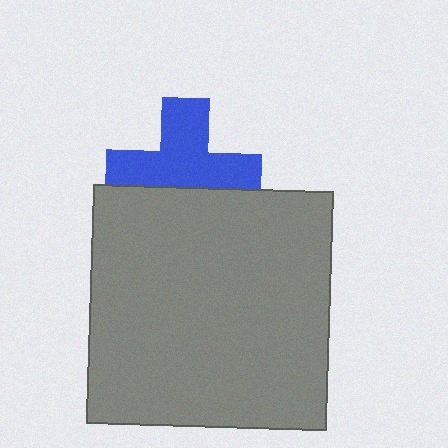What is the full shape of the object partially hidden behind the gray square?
The partially hidden object is a blue cross.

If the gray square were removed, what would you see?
You would see the complete blue cross.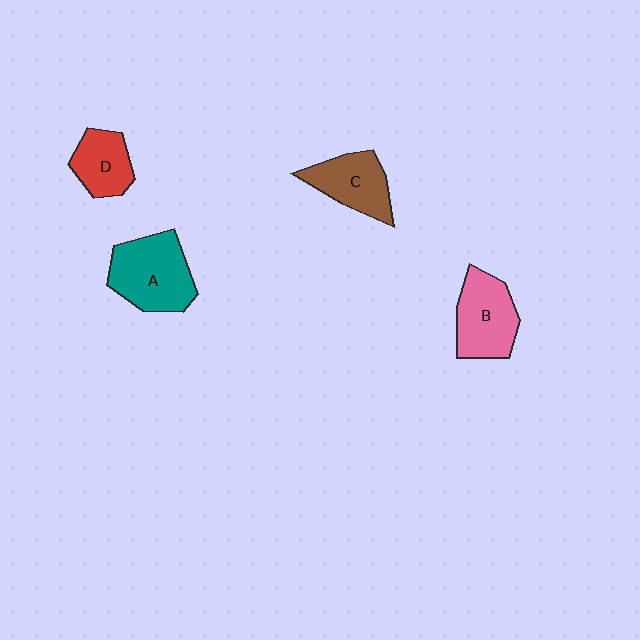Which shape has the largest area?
Shape A (teal).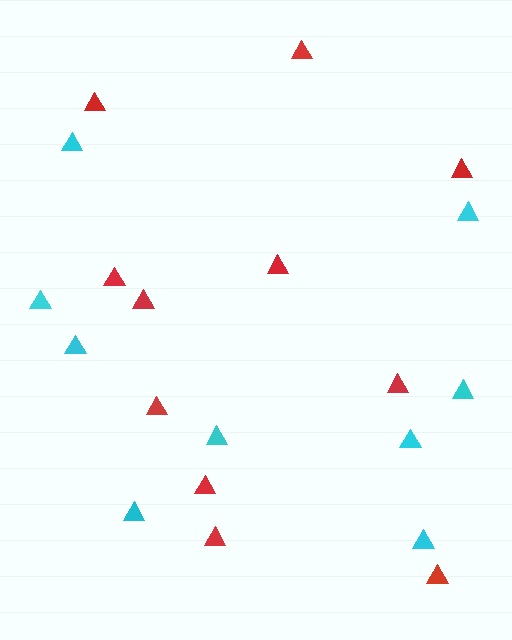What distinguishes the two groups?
There are 2 groups: one group of red triangles (11) and one group of cyan triangles (9).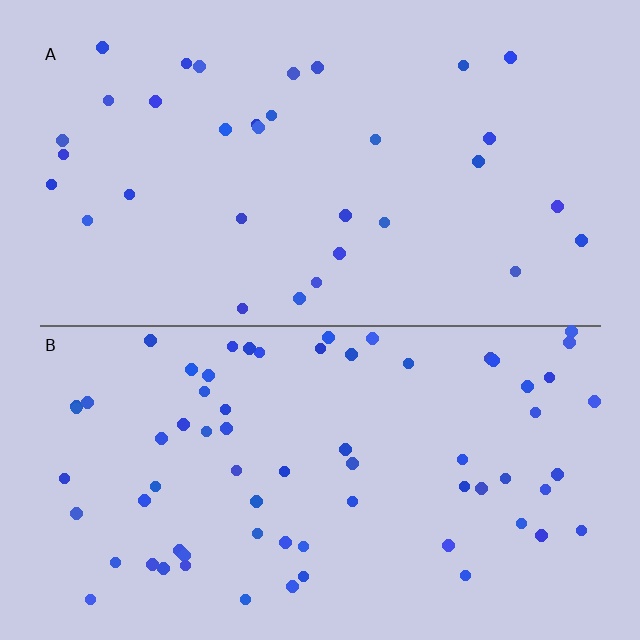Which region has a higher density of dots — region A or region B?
B (the bottom).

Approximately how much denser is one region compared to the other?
Approximately 2.1× — region B over region A.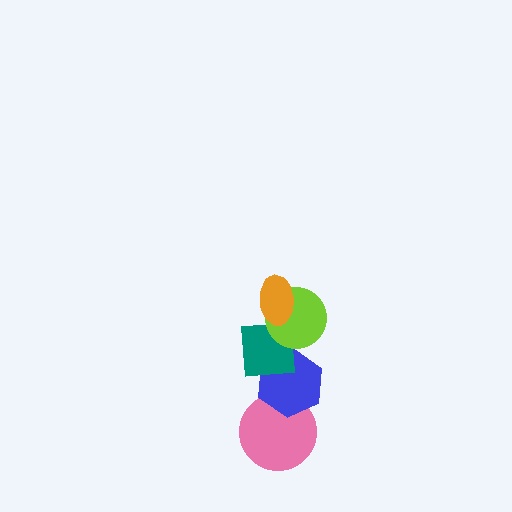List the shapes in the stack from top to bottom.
From top to bottom: the orange ellipse, the lime circle, the teal square, the blue hexagon, the pink circle.